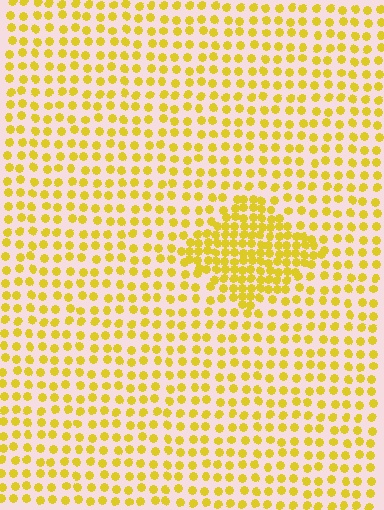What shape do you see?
I see a diamond.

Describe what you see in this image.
The image contains small yellow elements arranged at two different densities. A diamond-shaped region is visible where the elements are more densely packed than the surrounding area.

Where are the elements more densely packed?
The elements are more densely packed inside the diamond boundary.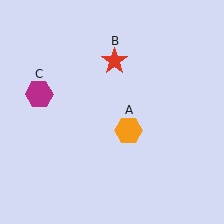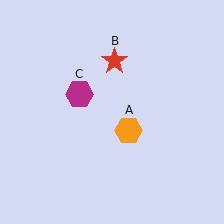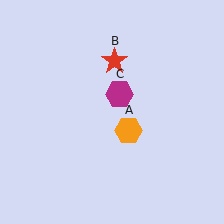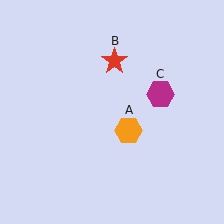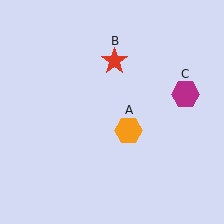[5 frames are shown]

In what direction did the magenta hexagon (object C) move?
The magenta hexagon (object C) moved right.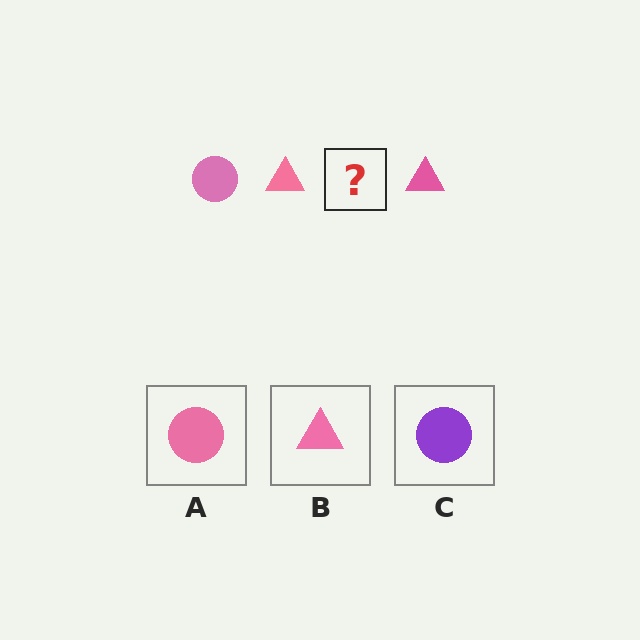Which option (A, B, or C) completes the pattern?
A.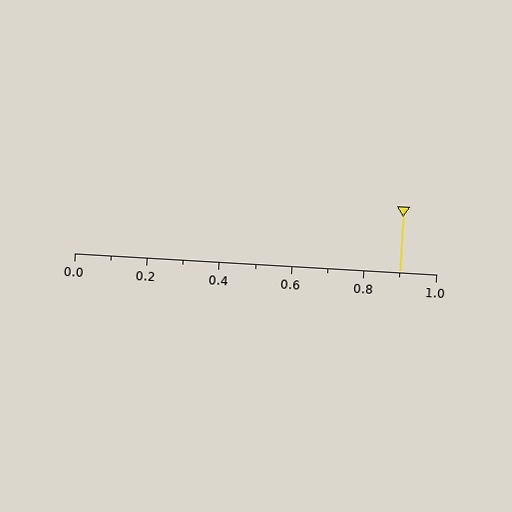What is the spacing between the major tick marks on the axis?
The major ticks are spaced 0.2 apart.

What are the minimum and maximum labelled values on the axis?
The axis runs from 0.0 to 1.0.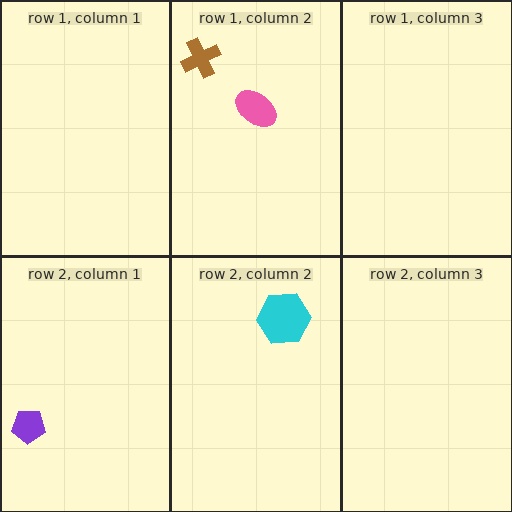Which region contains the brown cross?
The row 1, column 2 region.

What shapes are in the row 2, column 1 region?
The purple pentagon.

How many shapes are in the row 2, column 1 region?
1.